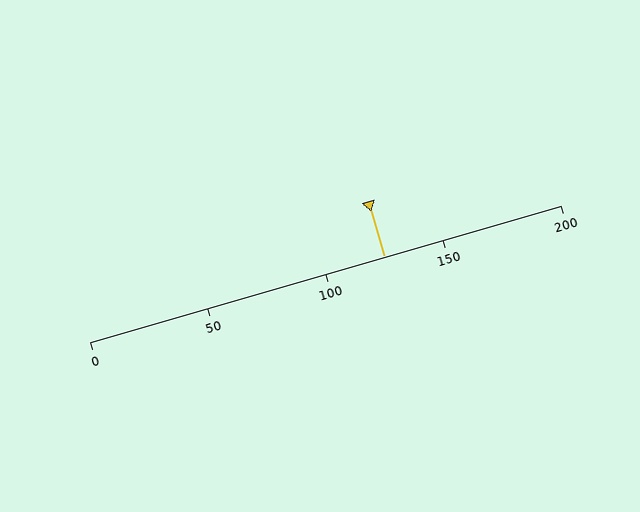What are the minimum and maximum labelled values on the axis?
The axis runs from 0 to 200.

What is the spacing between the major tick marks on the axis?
The major ticks are spaced 50 apart.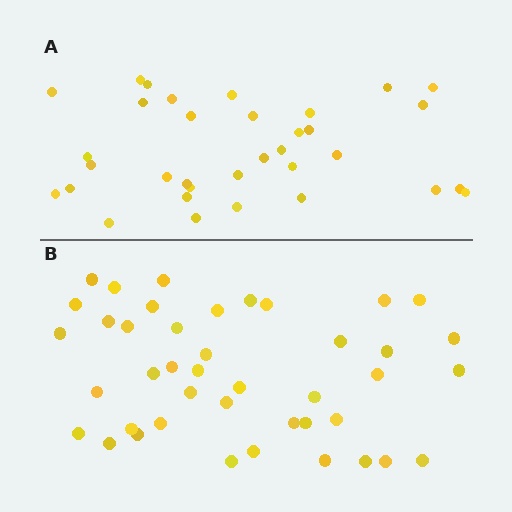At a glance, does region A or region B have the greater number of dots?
Region B (the bottom region) has more dots.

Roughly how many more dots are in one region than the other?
Region B has roughly 8 or so more dots than region A.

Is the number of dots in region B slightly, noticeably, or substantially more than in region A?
Region B has only slightly more — the two regions are fairly close. The ratio is roughly 1.2 to 1.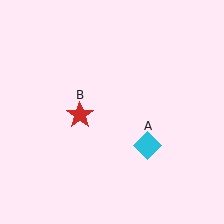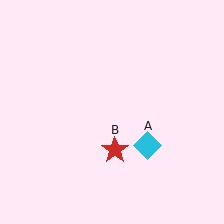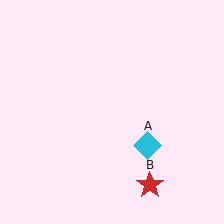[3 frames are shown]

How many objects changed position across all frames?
1 object changed position: red star (object B).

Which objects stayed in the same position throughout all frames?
Cyan diamond (object A) remained stationary.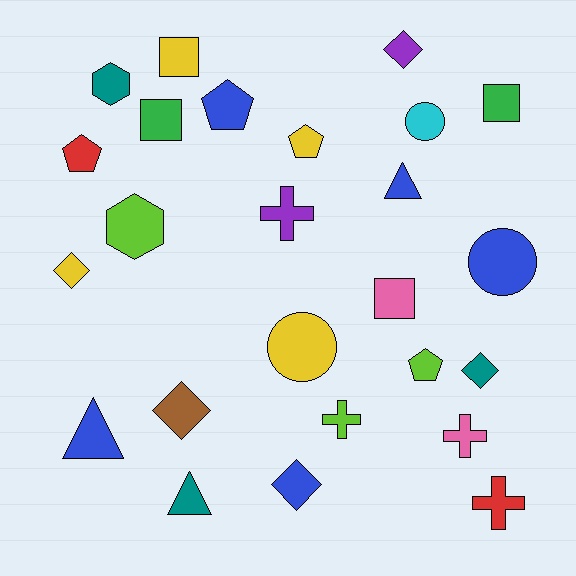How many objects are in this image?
There are 25 objects.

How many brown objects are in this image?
There is 1 brown object.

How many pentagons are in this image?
There are 4 pentagons.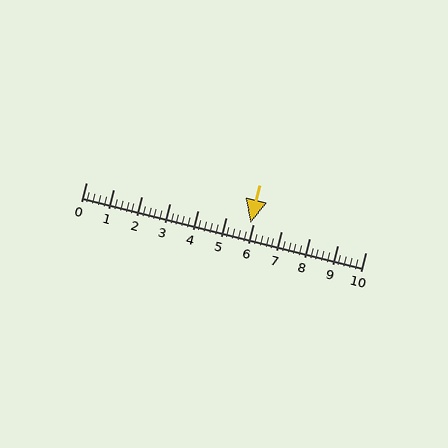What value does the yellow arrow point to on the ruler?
The yellow arrow points to approximately 5.9.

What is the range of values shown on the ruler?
The ruler shows values from 0 to 10.